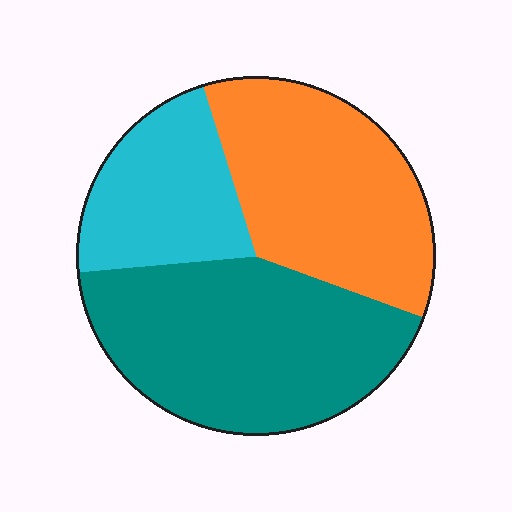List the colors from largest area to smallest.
From largest to smallest: teal, orange, cyan.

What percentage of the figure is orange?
Orange takes up about one third (1/3) of the figure.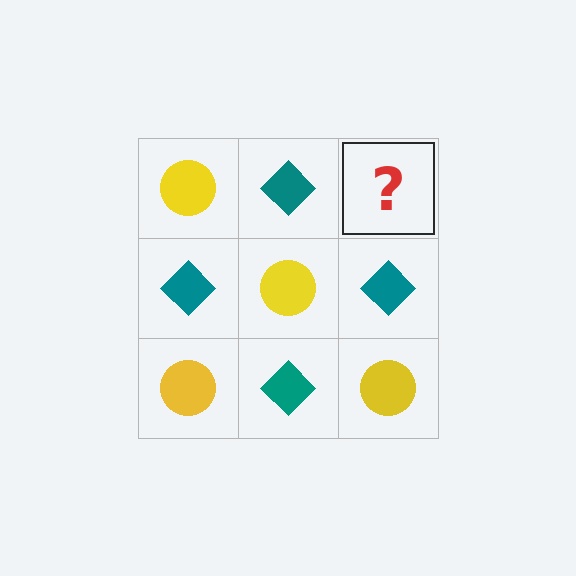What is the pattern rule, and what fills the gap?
The rule is that it alternates yellow circle and teal diamond in a checkerboard pattern. The gap should be filled with a yellow circle.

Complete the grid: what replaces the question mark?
The question mark should be replaced with a yellow circle.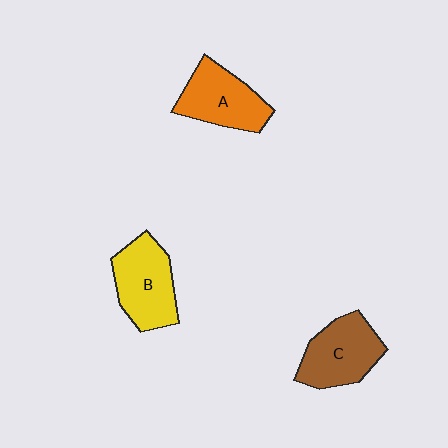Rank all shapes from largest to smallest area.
From largest to smallest: B (yellow), C (brown), A (orange).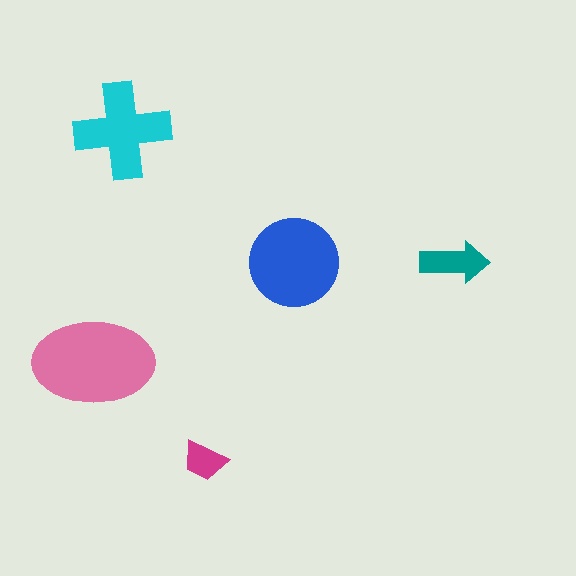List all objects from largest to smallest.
The pink ellipse, the blue circle, the cyan cross, the teal arrow, the magenta trapezoid.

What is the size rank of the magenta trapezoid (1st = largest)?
5th.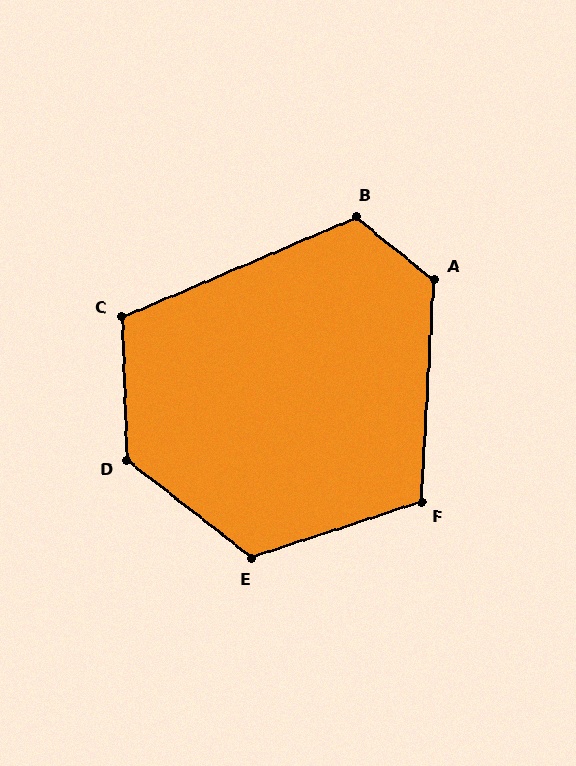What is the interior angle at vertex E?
Approximately 124 degrees (obtuse).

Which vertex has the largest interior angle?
D, at approximately 130 degrees.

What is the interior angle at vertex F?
Approximately 112 degrees (obtuse).